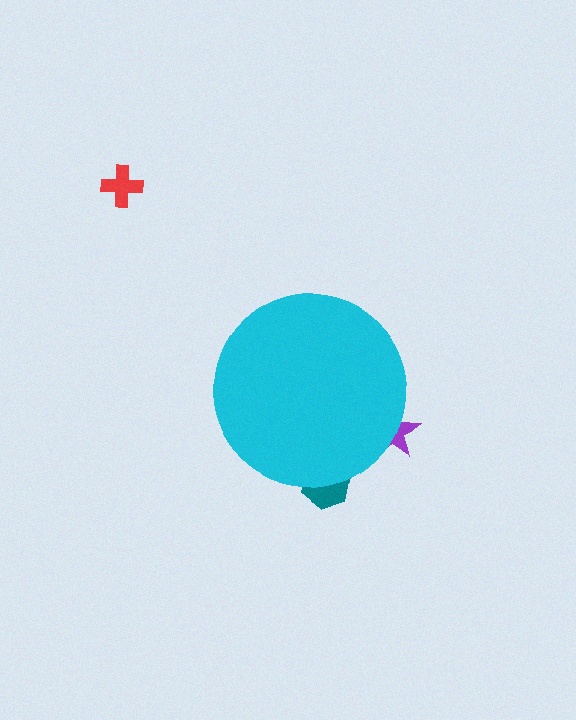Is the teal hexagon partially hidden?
Yes, the teal hexagon is partially hidden behind the cyan circle.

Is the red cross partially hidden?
No, the red cross is fully visible.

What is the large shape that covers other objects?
A cyan circle.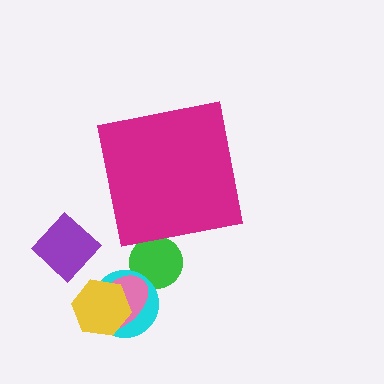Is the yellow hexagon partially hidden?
No, the yellow hexagon is fully visible.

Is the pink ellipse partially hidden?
No, the pink ellipse is fully visible.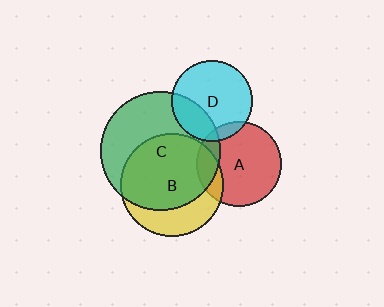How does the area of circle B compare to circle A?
Approximately 1.5 times.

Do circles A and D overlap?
Yes.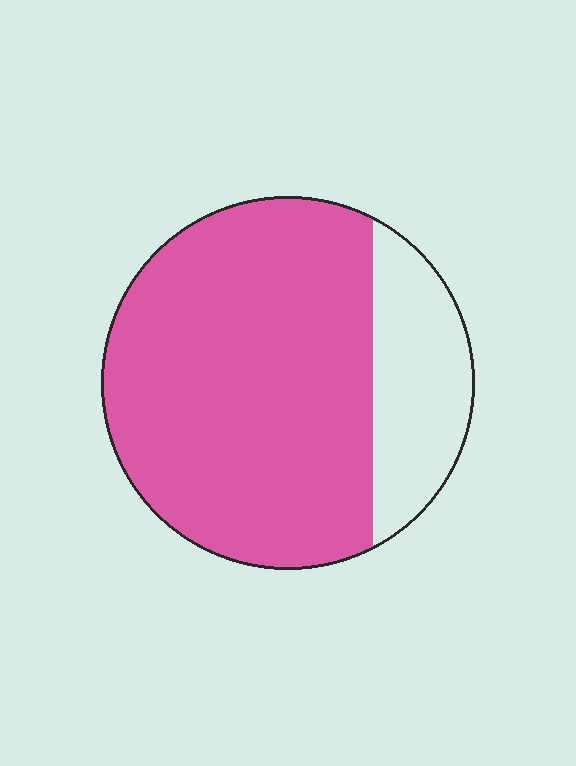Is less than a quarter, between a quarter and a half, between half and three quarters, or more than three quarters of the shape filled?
More than three quarters.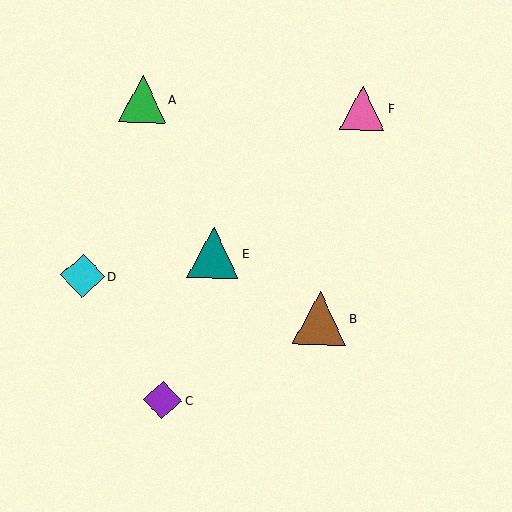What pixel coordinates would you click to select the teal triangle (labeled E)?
Click at (213, 253) to select the teal triangle E.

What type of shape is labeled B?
Shape B is a brown triangle.